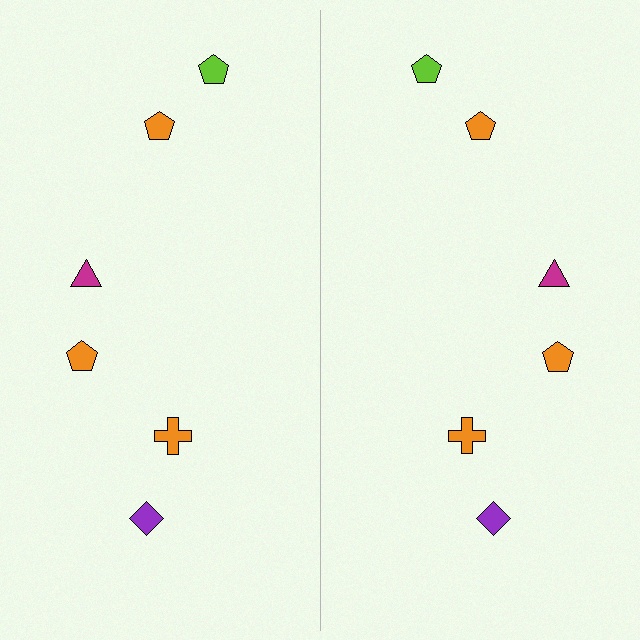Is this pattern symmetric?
Yes, this pattern has bilateral (reflection) symmetry.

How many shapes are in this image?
There are 12 shapes in this image.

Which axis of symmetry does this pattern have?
The pattern has a vertical axis of symmetry running through the center of the image.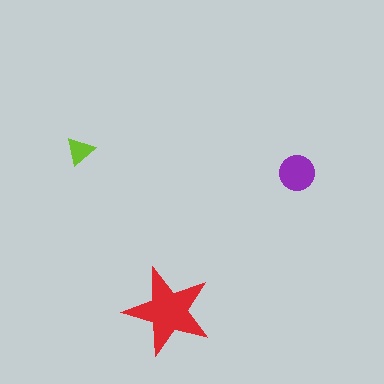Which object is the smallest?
The lime triangle.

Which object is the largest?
The red star.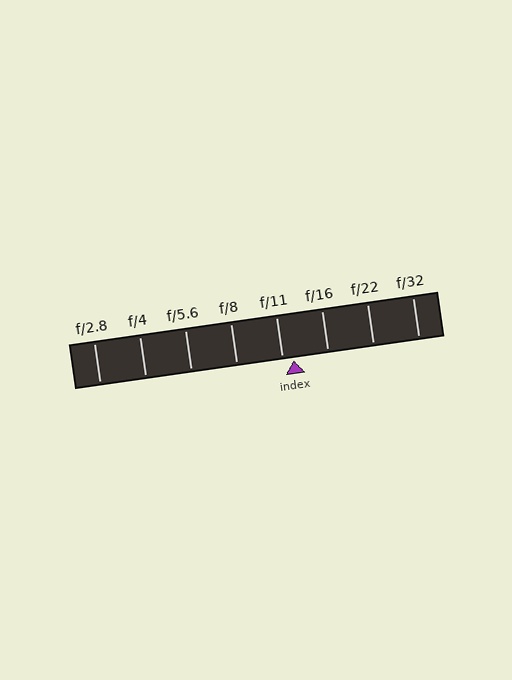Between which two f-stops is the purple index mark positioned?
The index mark is between f/11 and f/16.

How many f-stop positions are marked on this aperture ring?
There are 8 f-stop positions marked.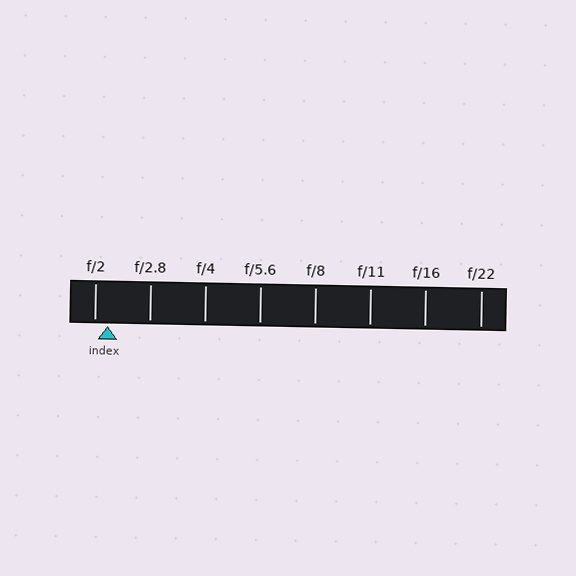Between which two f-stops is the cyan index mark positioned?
The index mark is between f/2 and f/2.8.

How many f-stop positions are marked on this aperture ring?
There are 8 f-stop positions marked.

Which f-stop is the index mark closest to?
The index mark is closest to f/2.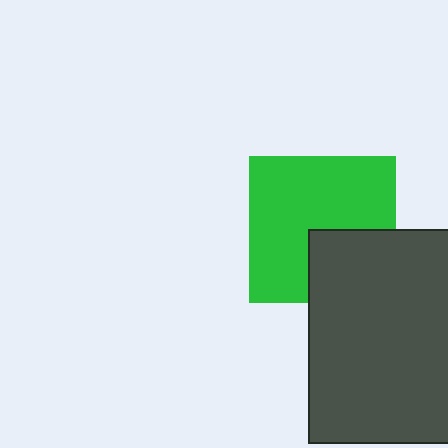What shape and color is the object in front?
The object in front is a dark gray rectangle.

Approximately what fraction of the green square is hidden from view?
Roughly 30% of the green square is hidden behind the dark gray rectangle.